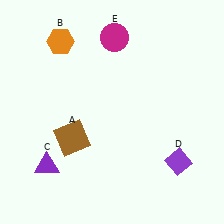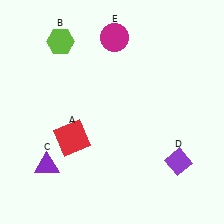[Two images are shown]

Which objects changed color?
A changed from brown to red. B changed from orange to lime.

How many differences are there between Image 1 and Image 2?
There are 2 differences between the two images.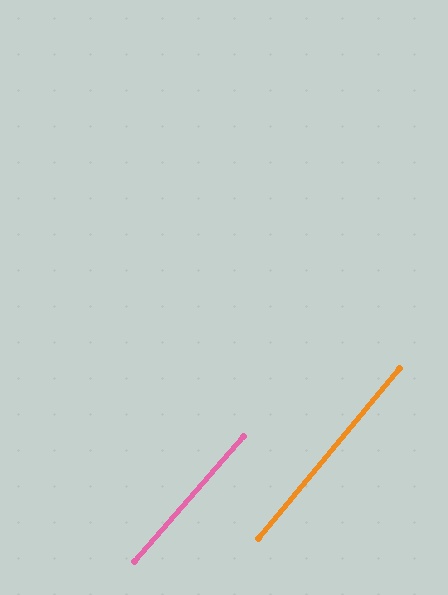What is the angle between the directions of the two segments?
Approximately 2 degrees.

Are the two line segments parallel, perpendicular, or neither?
Parallel — their directions differ by only 1.5°.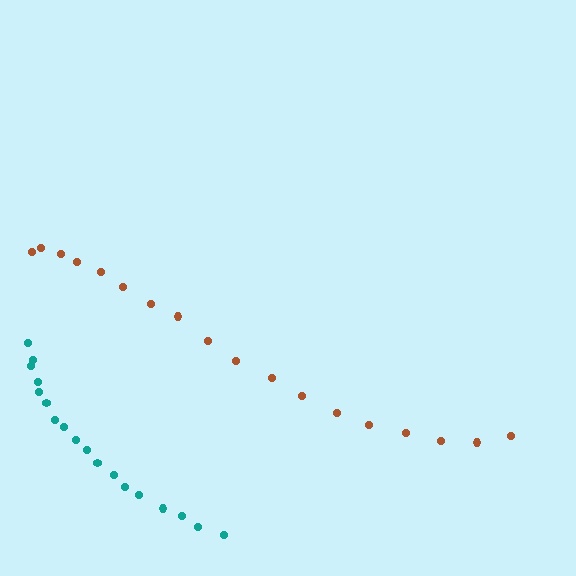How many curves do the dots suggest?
There are 2 distinct paths.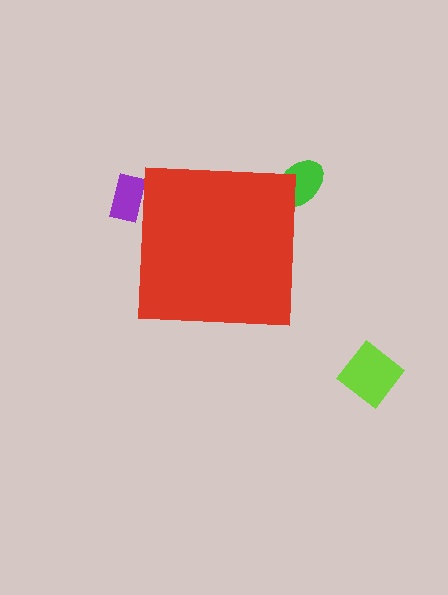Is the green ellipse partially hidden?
Yes, the green ellipse is partially hidden behind the red square.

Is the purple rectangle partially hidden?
Yes, the purple rectangle is partially hidden behind the red square.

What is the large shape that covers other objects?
A red square.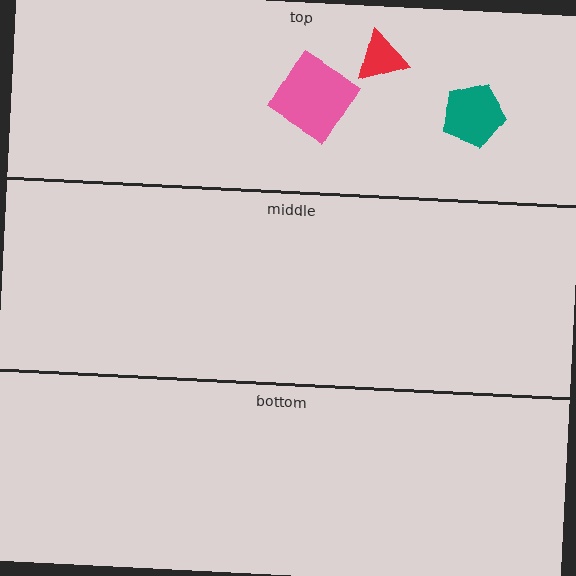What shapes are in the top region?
The pink diamond, the red triangle, the teal pentagon.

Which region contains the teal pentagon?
The top region.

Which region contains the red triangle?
The top region.